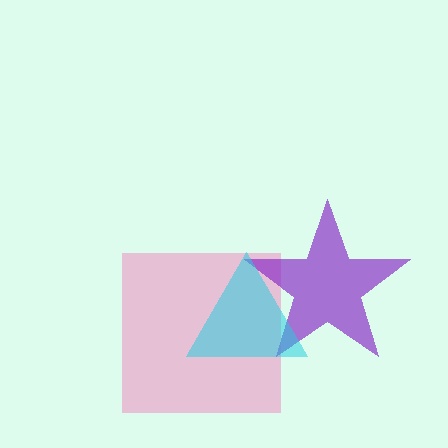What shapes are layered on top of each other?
The layered shapes are: a pink square, a purple star, a cyan triangle.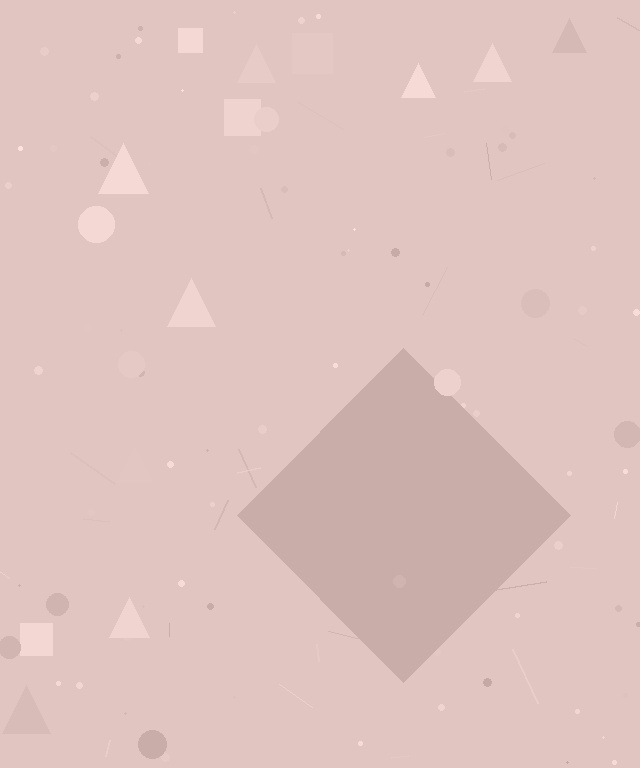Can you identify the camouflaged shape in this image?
The camouflaged shape is a diamond.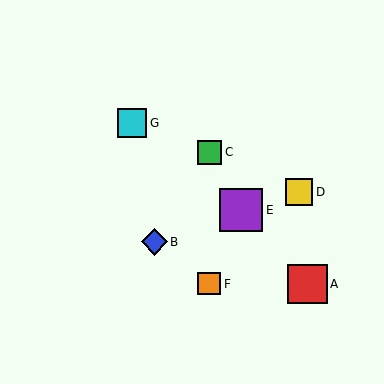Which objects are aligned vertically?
Objects C, F are aligned vertically.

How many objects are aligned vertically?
2 objects (C, F) are aligned vertically.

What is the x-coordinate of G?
Object G is at x≈132.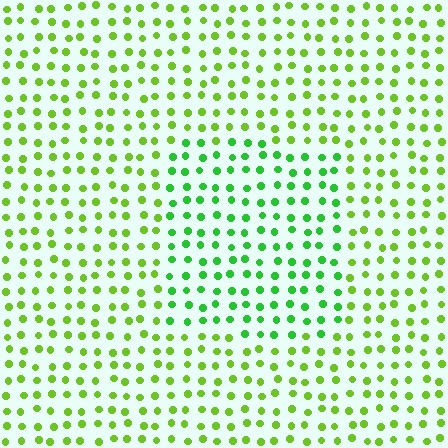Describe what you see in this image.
The image is filled with small lime elements in a uniform arrangement. A rectangle-shaped region is visible where the elements are tinted to a slightly different hue, forming a subtle color boundary.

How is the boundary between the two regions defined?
The boundary is defined purely by a slight shift in hue (about 31 degrees). Spacing, size, and orientation are identical on both sides.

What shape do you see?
I see a rectangle.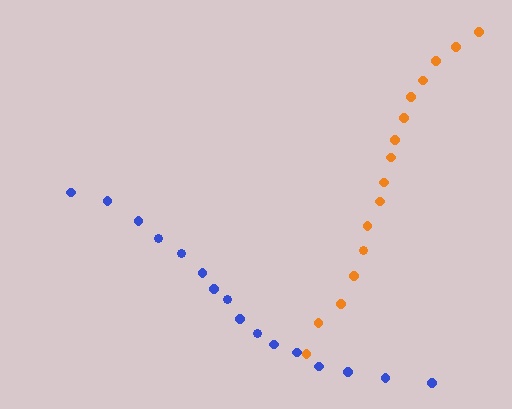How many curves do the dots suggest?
There are 2 distinct paths.